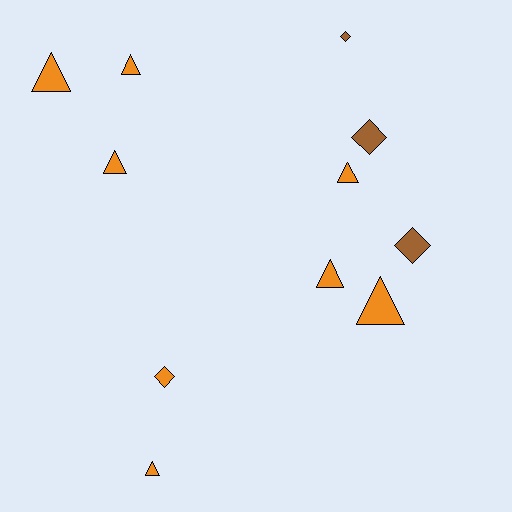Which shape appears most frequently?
Triangle, with 7 objects.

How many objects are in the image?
There are 11 objects.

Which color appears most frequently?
Orange, with 8 objects.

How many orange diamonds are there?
There is 1 orange diamond.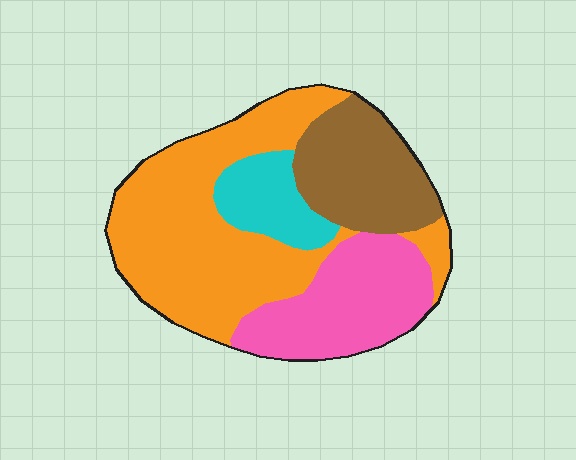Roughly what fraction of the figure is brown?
Brown takes up less than a quarter of the figure.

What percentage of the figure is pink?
Pink covers 23% of the figure.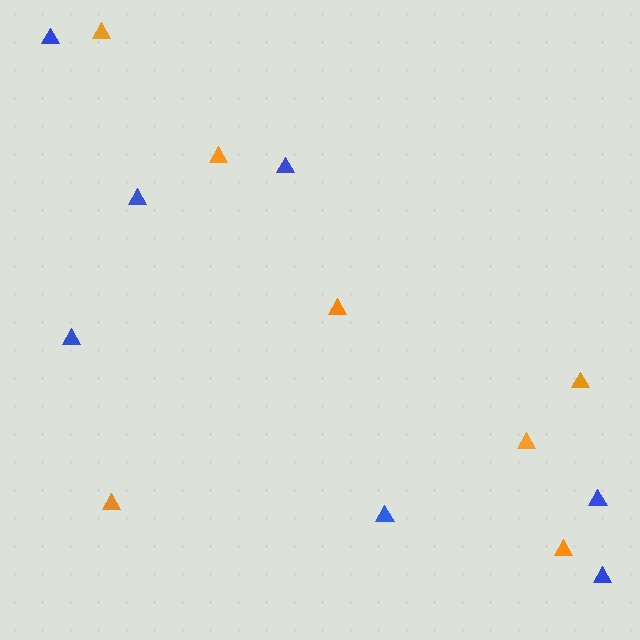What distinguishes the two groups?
There are 2 groups: one group of orange triangles (7) and one group of blue triangles (7).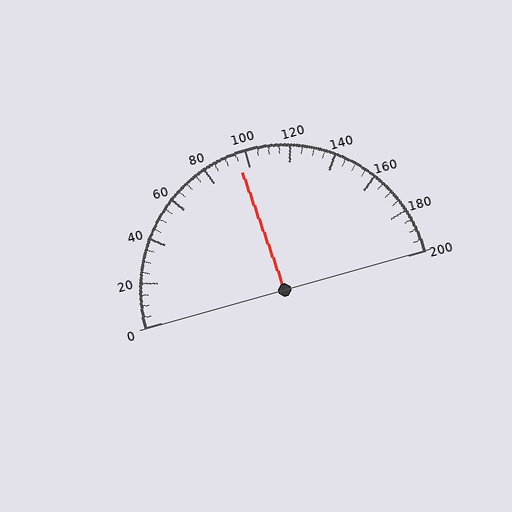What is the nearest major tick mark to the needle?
The nearest major tick mark is 100.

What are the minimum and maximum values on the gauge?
The gauge ranges from 0 to 200.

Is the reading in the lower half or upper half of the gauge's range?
The reading is in the lower half of the range (0 to 200).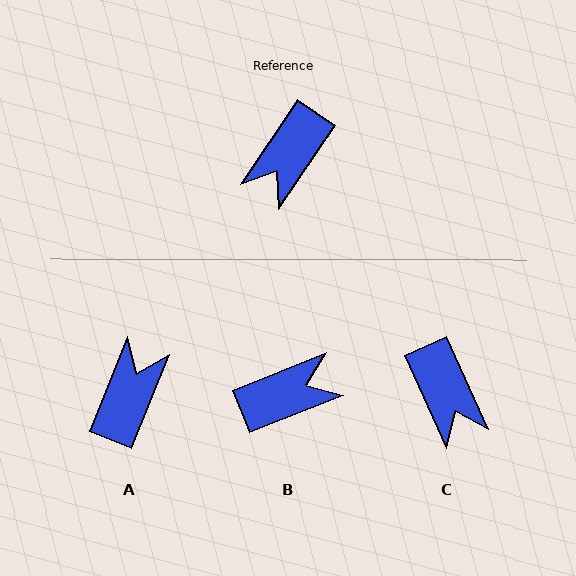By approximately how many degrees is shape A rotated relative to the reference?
Approximately 168 degrees clockwise.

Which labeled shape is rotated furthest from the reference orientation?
A, about 168 degrees away.